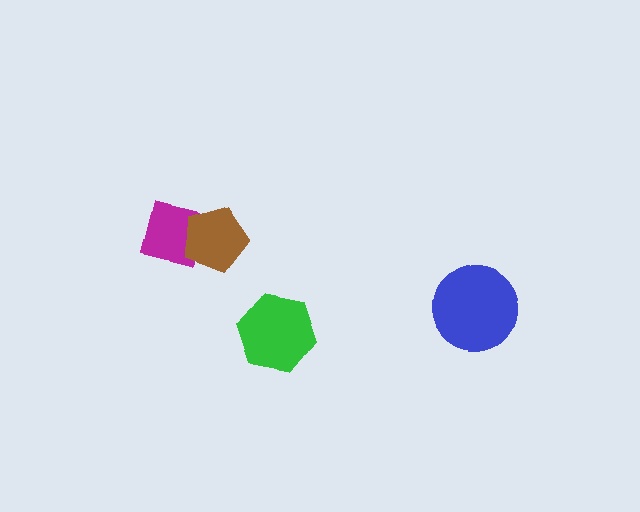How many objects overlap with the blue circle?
0 objects overlap with the blue circle.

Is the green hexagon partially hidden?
No, no other shape covers it.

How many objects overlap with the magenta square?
1 object overlaps with the magenta square.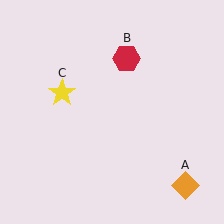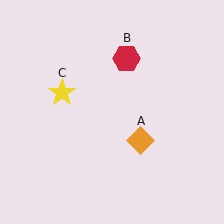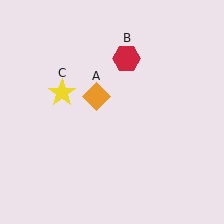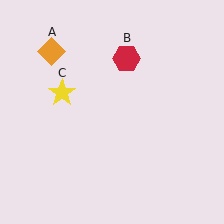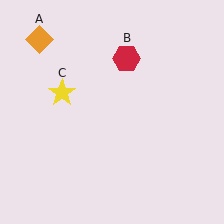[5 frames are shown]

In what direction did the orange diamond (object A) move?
The orange diamond (object A) moved up and to the left.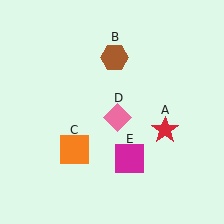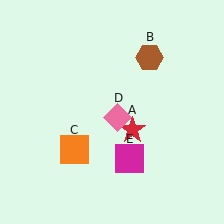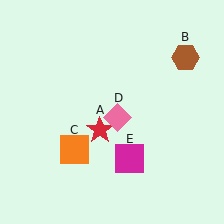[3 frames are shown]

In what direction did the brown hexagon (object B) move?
The brown hexagon (object B) moved right.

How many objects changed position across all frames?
2 objects changed position: red star (object A), brown hexagon (object B).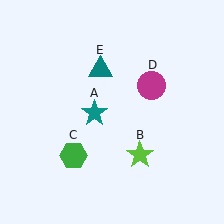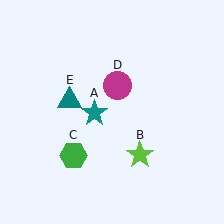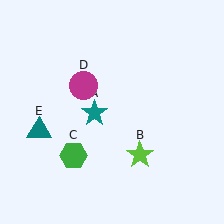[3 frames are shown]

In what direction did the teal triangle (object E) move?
The teal triangle (object E) moved down and to the left.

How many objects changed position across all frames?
2 objects changed position: magenta circle (object D), teal triangle (object E).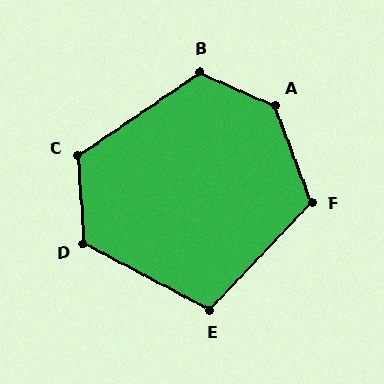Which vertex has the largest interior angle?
A, at approximately 134 degrees.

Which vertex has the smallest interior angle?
E, at approximately 105 degrees.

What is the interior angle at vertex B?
Approximately 122 degrees (obtuse).